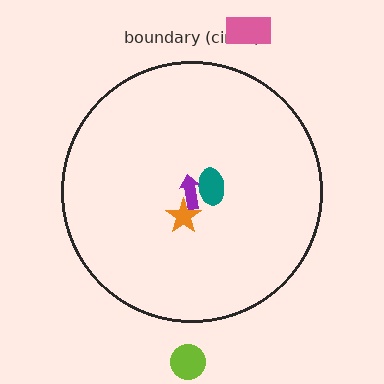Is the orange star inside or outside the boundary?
Inside.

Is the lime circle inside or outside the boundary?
Outside.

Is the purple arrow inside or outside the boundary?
Inside.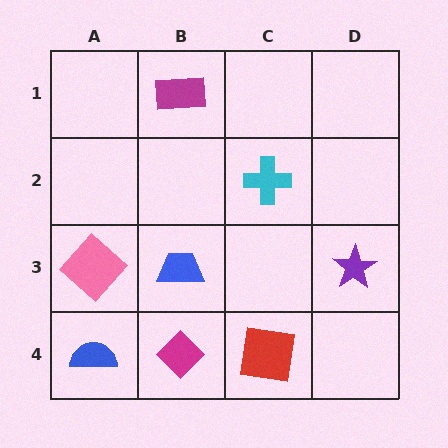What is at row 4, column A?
A blue semicircle.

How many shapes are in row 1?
1 shape.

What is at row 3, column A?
A pink diamond.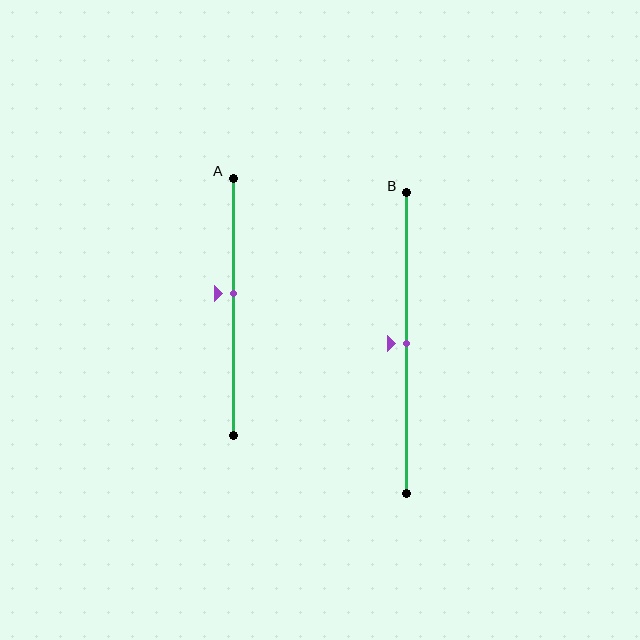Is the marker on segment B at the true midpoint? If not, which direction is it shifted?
Yes, the marker on segment B is at the true midpoint.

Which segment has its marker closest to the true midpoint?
Segment B has its marker closest to the true midpoint.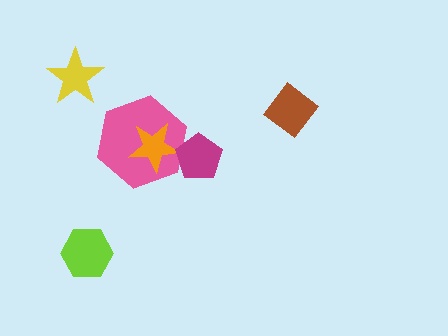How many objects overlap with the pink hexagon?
2 objects overlap with the pink hexagon.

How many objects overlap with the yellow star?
0 objects overlap with the yellow star.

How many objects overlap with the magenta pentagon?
2 objects overlap with the magenta pentagon.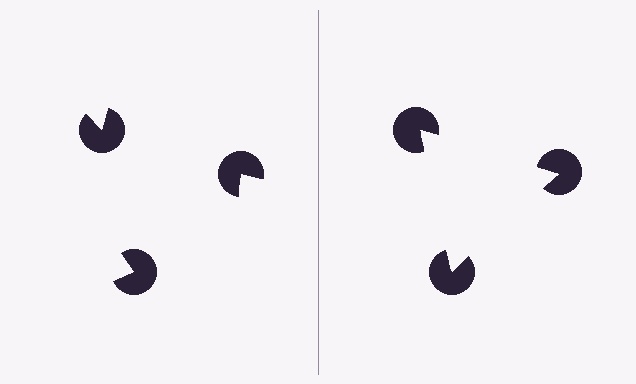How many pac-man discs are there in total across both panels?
6 — 3 on each side.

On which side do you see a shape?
An illusory triangle appears on the right side. On the left side the wedge cuts are rotated, so no coherent shape forms.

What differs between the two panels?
The pac-man discs are positioned identically on both sides; only the wedge orientations differ. On the right they align to a triangle; on the left they are misaligned.